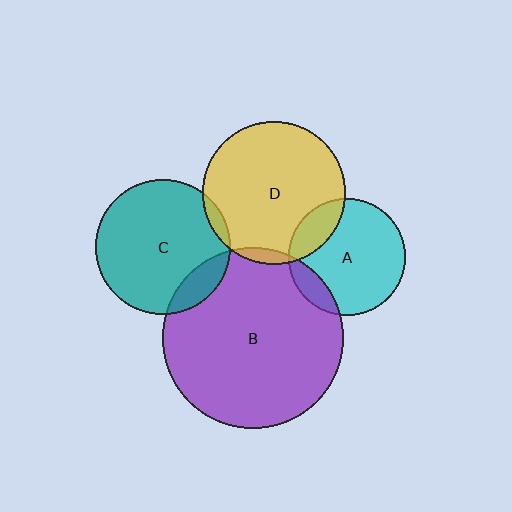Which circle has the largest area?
Circle B (purple).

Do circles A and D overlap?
Yes.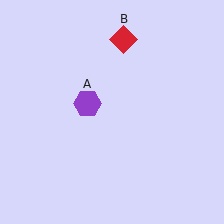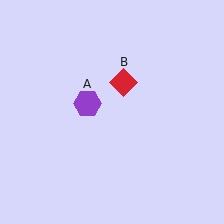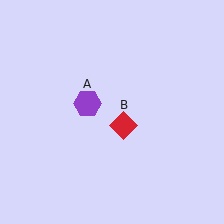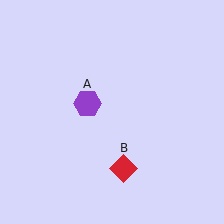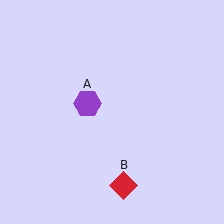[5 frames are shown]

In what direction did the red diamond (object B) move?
The red diamond (object B) moved down.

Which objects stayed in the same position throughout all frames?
Purple hexagon (object A) remained stationary.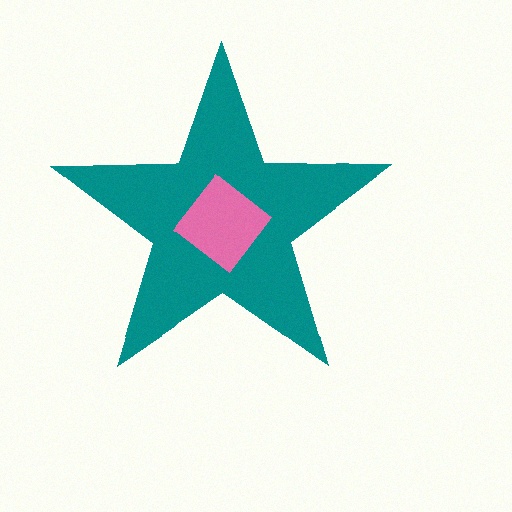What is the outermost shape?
The teal star.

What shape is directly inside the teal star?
The pink diamond.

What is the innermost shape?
The pink diamond.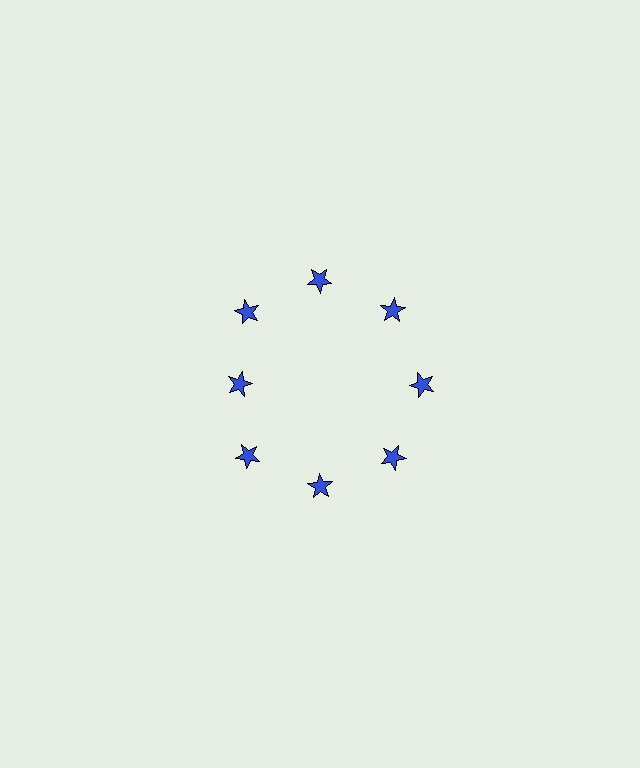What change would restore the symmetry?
The symmetry would be restored by moving it outward, back onto the ring so that all 8 stars sit at equal angles and equal distance from the center.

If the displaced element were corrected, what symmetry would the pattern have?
It would have 8-fold rotational symmetry — the pattern would map onto itself every 45 degrees.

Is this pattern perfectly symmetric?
No. The 8 blue stars are arranged in a ring, but one element near the 9 o'clock position is pulled inward toward the center, breaking the 8-fold rotational symmetry.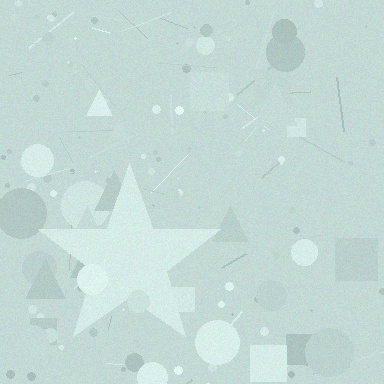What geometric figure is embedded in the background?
A star is embedded in the background.